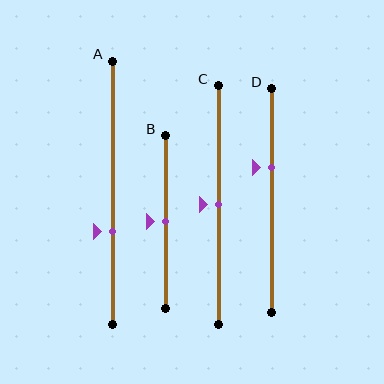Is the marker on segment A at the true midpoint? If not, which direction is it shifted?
No, the marker on segment A is shifted downward by about 15% of the segment length.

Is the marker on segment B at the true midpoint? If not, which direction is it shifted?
Yes, the marker on segment B is at the true midpoint.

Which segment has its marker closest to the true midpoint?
Segment B has its marker closest to the true midpoint.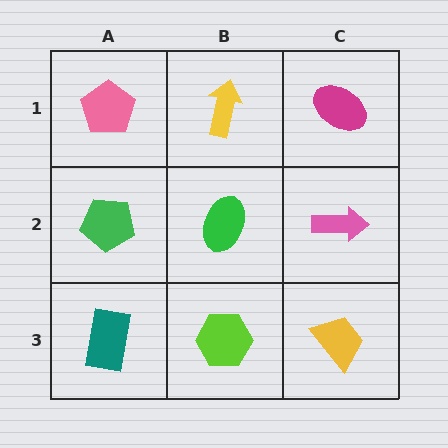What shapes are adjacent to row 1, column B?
A green ellipse (row 2, column B), a pink pentagon (row 1, column A), a magenta ellipse (row 1, column C).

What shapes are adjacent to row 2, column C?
A magenta ellipse (row 1, column C), a yellow trapezoid (row 3, column C), a green ellipse (row 2, column B).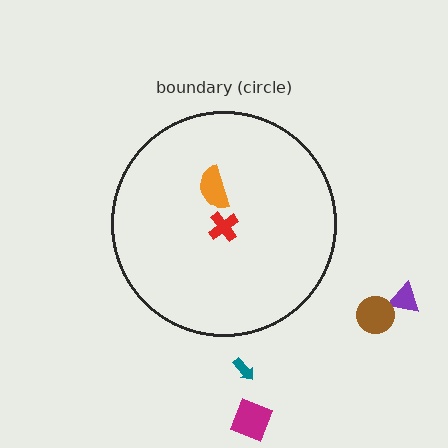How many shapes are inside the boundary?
2 inside, 4 outside.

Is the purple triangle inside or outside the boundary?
Outside.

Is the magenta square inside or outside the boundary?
Outside.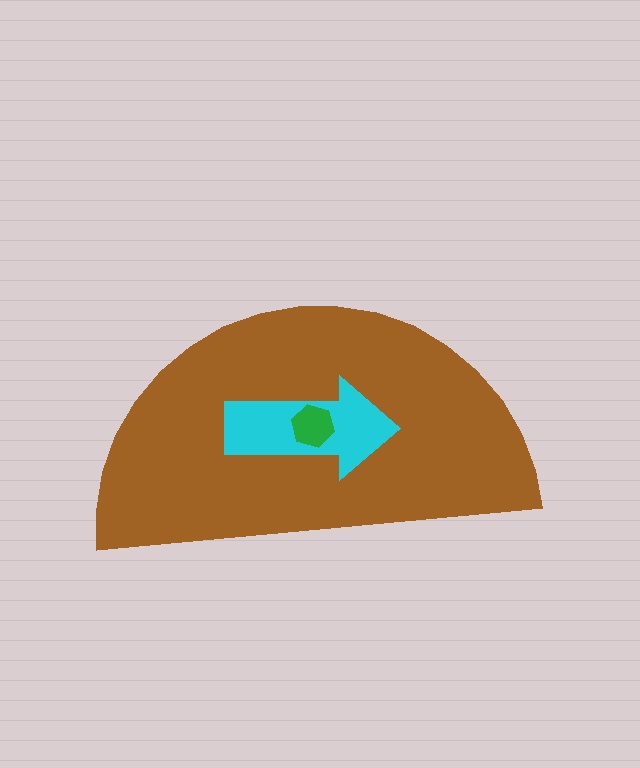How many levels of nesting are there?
3.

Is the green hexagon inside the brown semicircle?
Yes.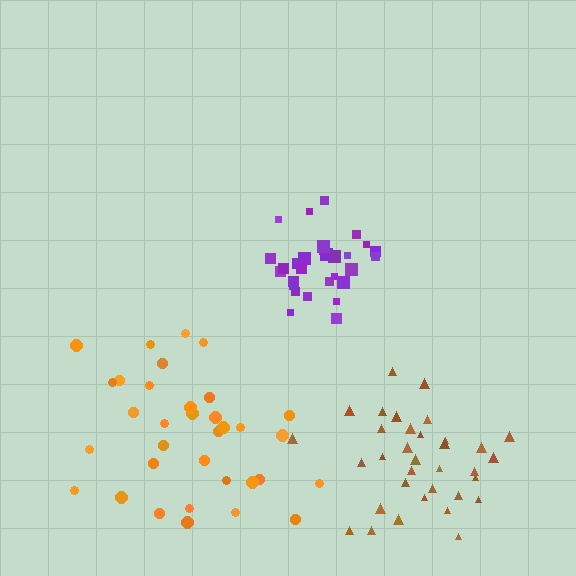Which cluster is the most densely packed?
Purple.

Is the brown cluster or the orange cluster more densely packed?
Brown.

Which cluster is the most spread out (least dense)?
Orange.